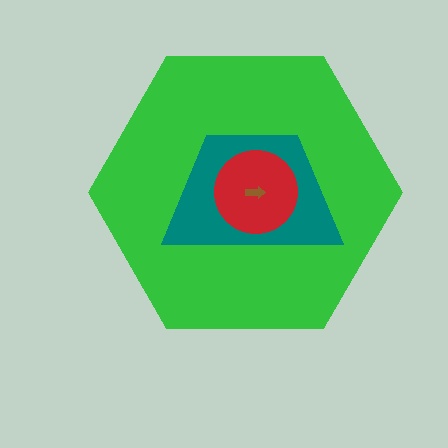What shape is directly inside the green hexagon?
The teal trapezoid.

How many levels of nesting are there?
4.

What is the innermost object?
The brown arrow.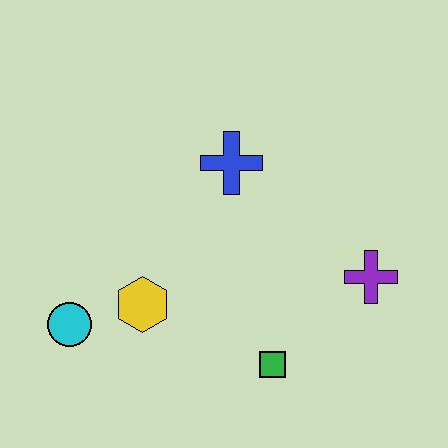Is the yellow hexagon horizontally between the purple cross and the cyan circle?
Yes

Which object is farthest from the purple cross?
The cyan circle is farthest from the purple cross.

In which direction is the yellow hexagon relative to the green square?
The yellow hexagon is to the left of the green square.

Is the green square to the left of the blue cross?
No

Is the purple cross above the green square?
Yes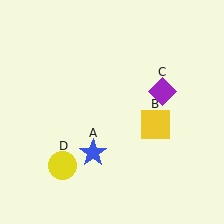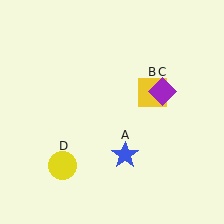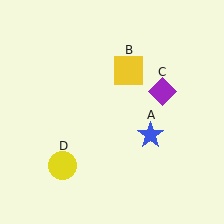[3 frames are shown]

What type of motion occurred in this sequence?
The blue star (object A), yellow square (object B) rotated counterclockwise around the center of the scene.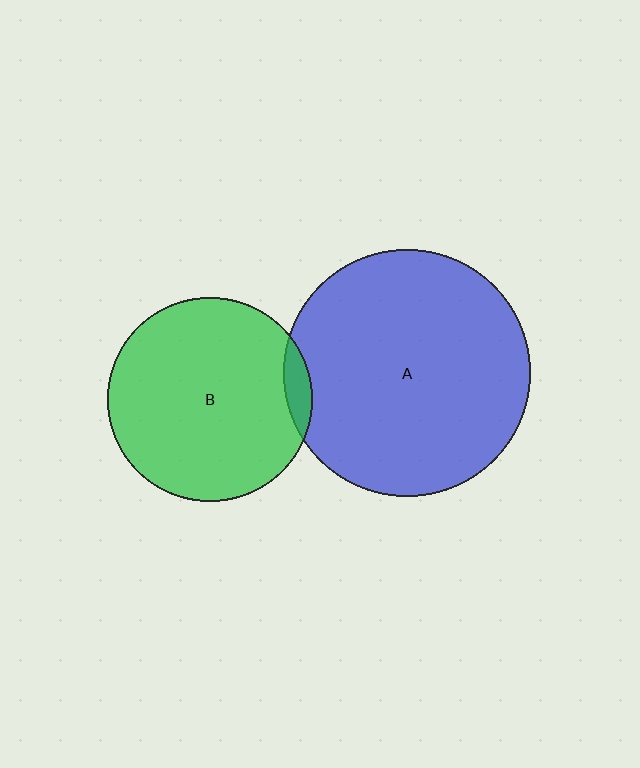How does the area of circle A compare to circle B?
Approximately 1.5 times.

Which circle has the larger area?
Circle A (blue).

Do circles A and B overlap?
Yes.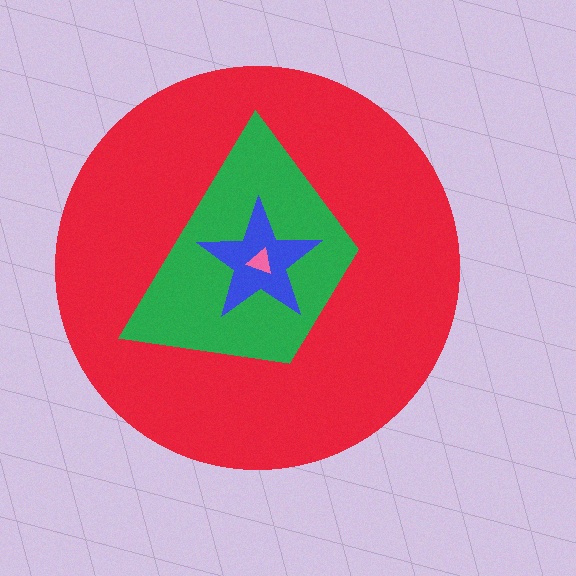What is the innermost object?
The pink triangle.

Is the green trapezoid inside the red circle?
Yes.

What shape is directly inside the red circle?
The green trapezoid.